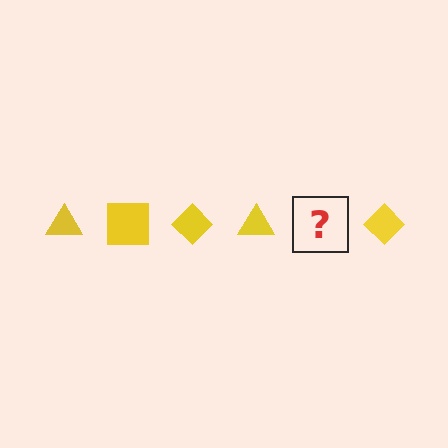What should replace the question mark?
The question mark should be replaced with a yellow square.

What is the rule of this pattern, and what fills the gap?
The rule is that the pattern cycles through triangle, square, diamond shapes in yellow. The gap should be filled with a yellow square.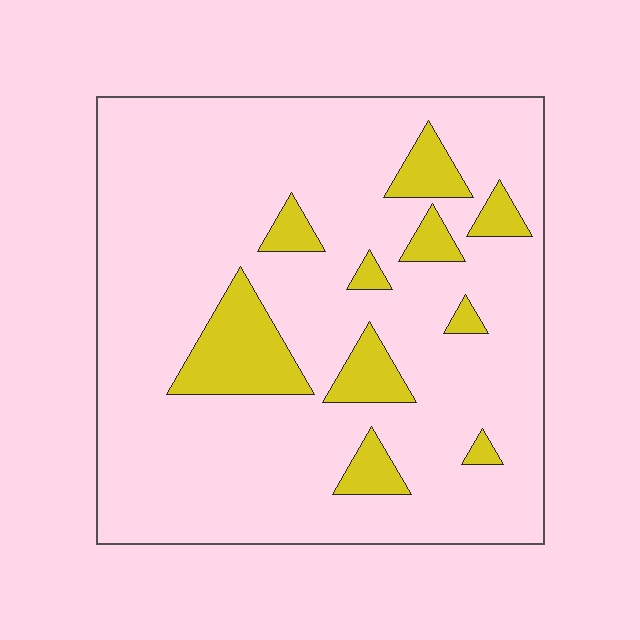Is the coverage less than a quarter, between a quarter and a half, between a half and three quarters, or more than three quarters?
Less than a quarter.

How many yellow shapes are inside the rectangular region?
10.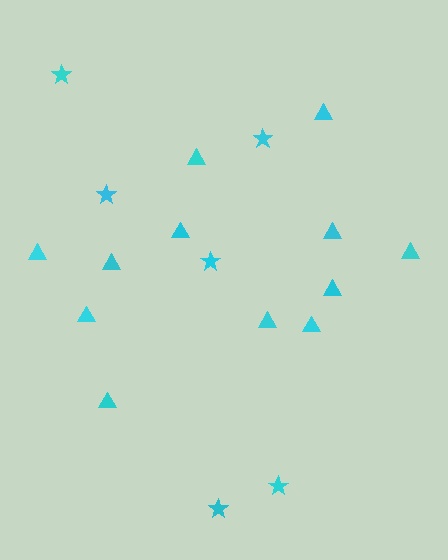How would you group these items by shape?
There are 2 groups: one group of triangles (12) and one group of stars (6).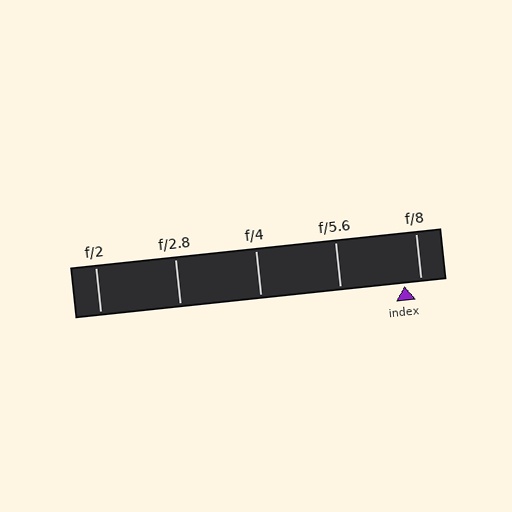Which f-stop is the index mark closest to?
The index mark is closest to f/8.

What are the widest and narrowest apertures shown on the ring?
The widest aperture shown is f/2 and the narrowest is f/8.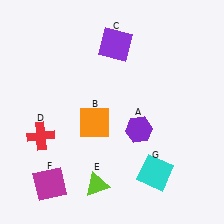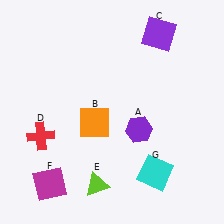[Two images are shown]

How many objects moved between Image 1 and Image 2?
1 object moved between the two images.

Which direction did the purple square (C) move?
The purple square (C) moved right.